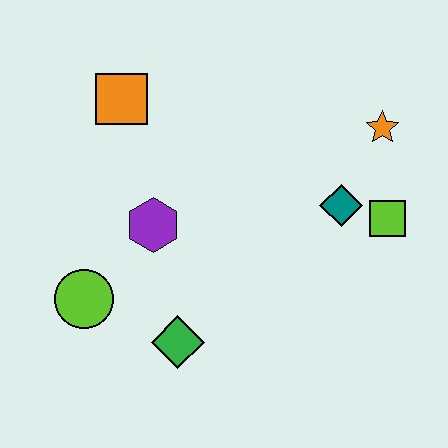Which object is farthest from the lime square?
The lime circle is farthest from the lime square.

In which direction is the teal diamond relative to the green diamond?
The teal diamond is to the right of the green diamond.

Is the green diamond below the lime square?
Yes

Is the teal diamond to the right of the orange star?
No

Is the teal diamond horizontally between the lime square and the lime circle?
Yes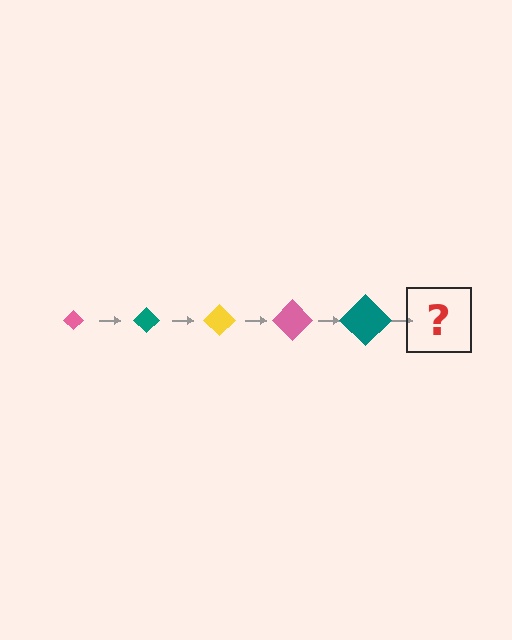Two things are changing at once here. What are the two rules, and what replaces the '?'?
The two rules are that the diamond grows larger each step and the color cycles through pink, teal, and yellow. The '?' should be a yellow diamond, larger than the previous one.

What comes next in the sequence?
The next element should be a yellow diamond, larger than the previous one.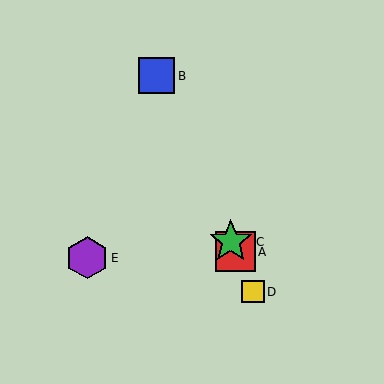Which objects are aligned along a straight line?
Objects A, B, C, D are aligned along a straight line.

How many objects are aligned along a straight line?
4 objects (A, B, C, D) are aligned along a straight line.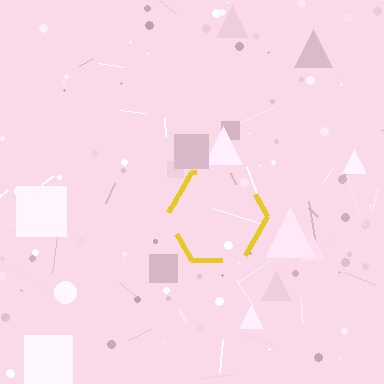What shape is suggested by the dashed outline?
The dashed outline suggests a hexagon.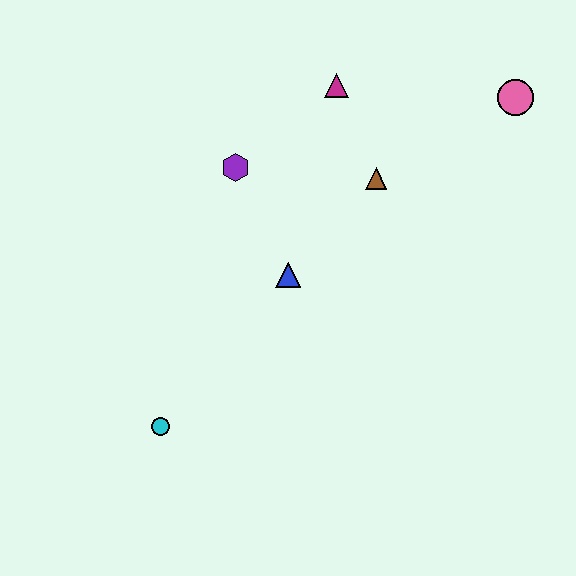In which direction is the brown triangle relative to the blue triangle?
The brown triangle is above the blue triangle.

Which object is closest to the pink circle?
The brown triangle is closest to the pink circle.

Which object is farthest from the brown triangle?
The cyan circle is farthest from the brown triangle.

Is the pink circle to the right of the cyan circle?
Yes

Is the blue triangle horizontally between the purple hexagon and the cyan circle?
No